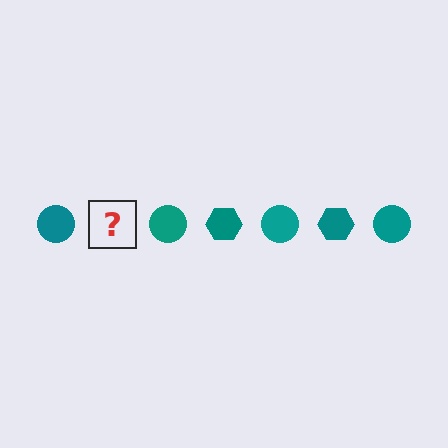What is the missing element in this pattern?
The missing element is a teal hexagon.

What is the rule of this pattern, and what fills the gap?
The rule is that the pattern cycles through circle, hexagon shapes in teal. The gap should be filled with a teal hexagon.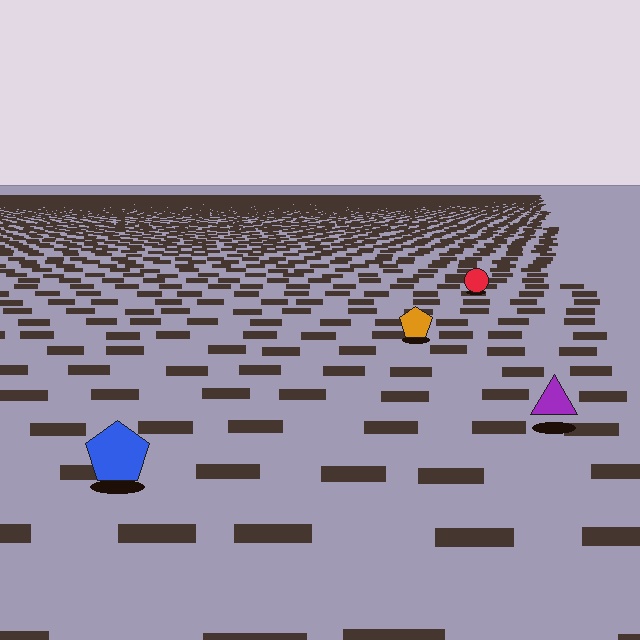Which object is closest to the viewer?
The blue pentagon is closest. The texture marks near it are larger and more spread out.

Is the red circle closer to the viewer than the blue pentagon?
No. The blue pentagon is closer — you can tell from the texture gradient: the ground texture is coarser near it.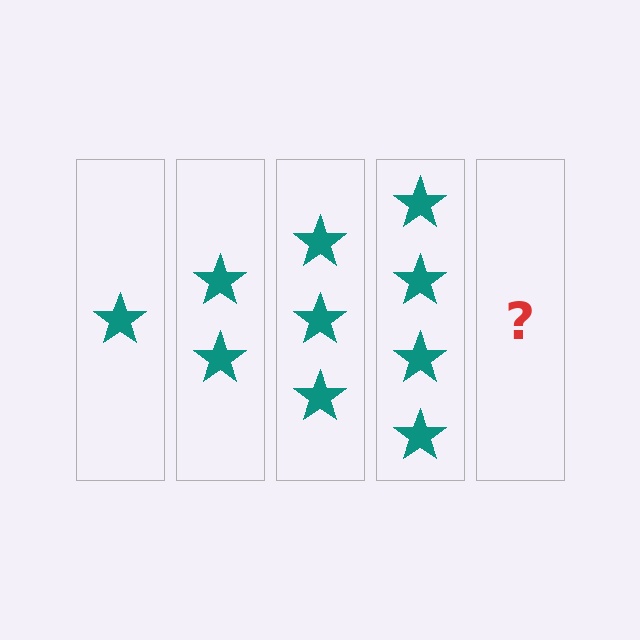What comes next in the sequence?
The next element should be 5 stars.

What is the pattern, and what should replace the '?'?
The pattern is that each step adds one more star. The '?' should be 5 stars.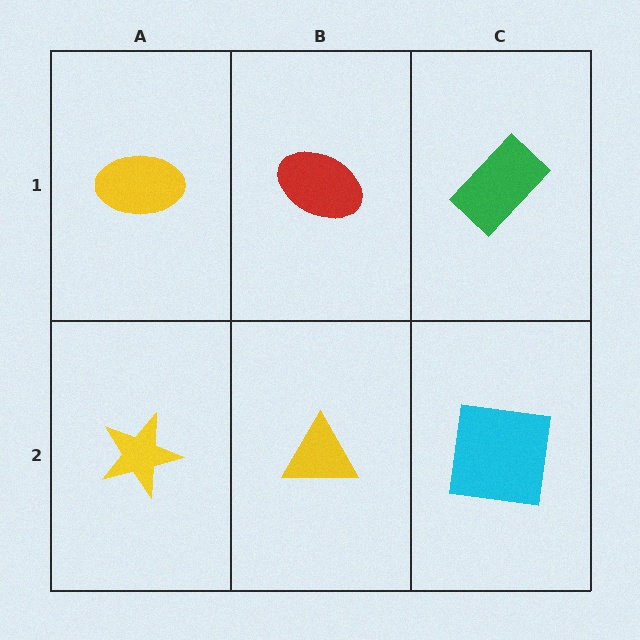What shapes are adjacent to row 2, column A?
A yellow ellipse (row 1, column A), a yellow triangle (row 2, column B).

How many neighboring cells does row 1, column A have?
2.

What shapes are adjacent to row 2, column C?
A green rectangle (row 1, column C), a yellow triangle (row 2, column B).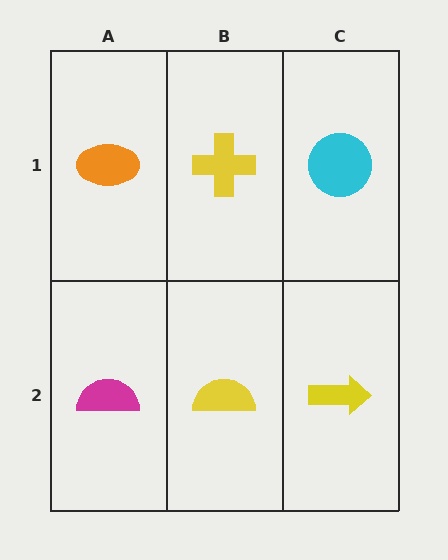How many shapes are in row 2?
3 shapes.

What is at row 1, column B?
A yellow cross.